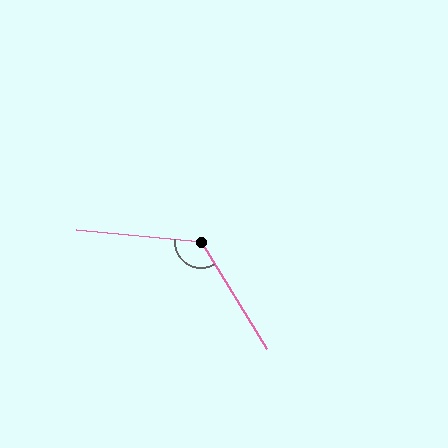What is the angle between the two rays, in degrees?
Approximately 127 degrees.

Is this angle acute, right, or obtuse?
It is obtuse.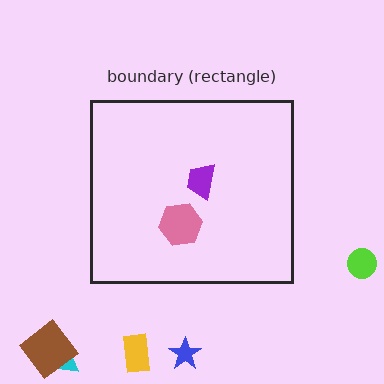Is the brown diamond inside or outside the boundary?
Outside.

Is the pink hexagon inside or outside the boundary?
Inside.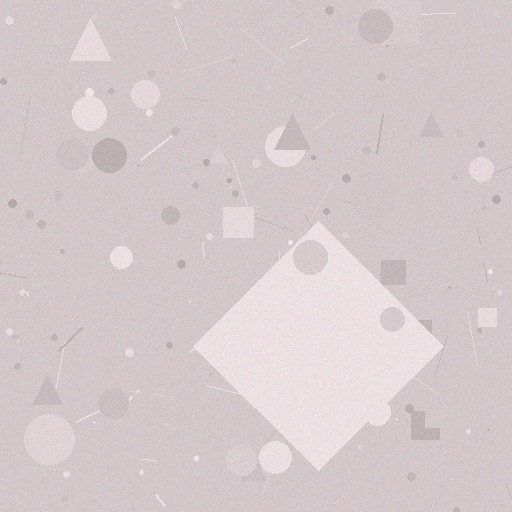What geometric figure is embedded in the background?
A diamond is embedded in the background.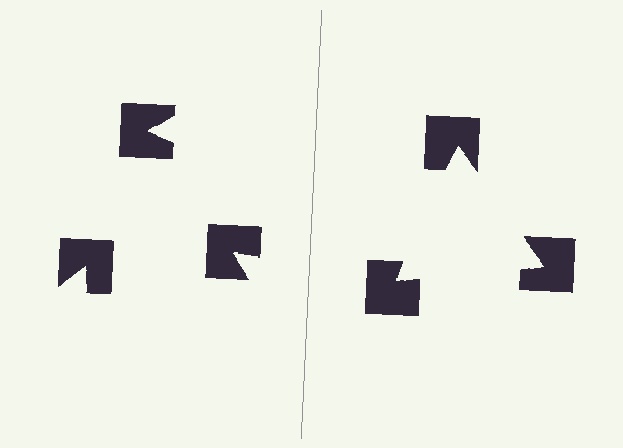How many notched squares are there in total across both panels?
6 — 3 on each side.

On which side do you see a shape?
An illusory triangle appears on the right side. On the left side the wedge cuts are rotated, so no coherent shape forms.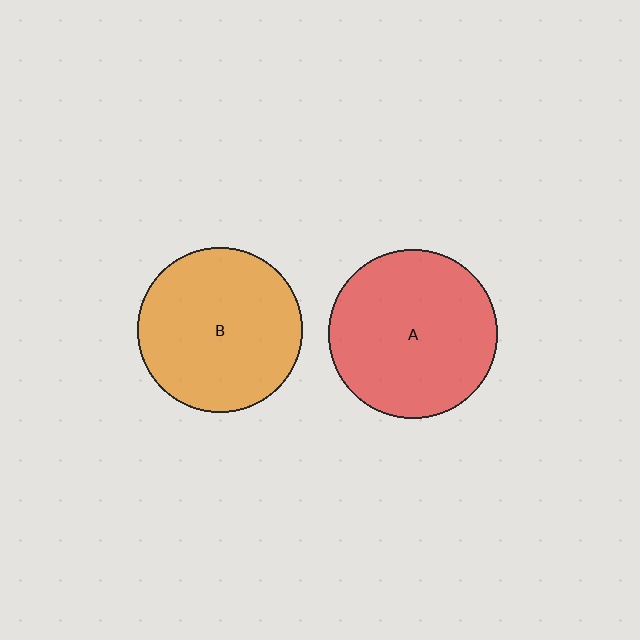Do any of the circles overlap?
No, none of the circles overlap.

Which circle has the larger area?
Circle A (red).